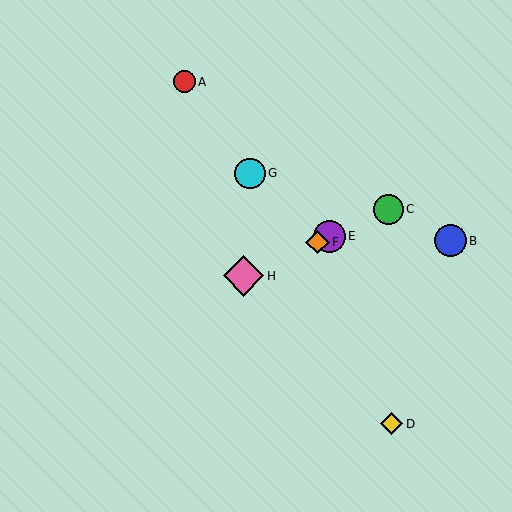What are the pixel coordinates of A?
Object A is at (185, 82).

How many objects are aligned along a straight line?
4 objects (C, E, F, H) are aligned along a straight line.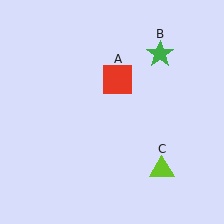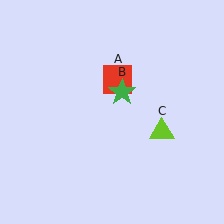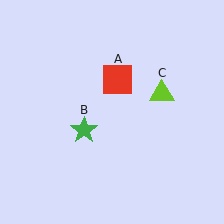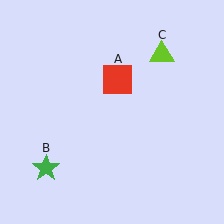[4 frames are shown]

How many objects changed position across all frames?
2 objects changed position: green star (object B), lime triangle (object C).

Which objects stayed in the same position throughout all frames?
Red square (object A) remained stationary.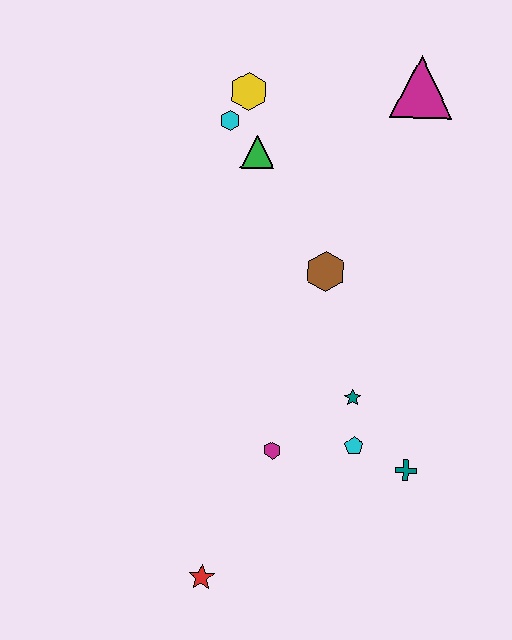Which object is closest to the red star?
The magenta hexagon is closest to the red star.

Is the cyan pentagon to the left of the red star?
No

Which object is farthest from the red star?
The magenta triangle is farthest from the red star.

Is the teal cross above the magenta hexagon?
No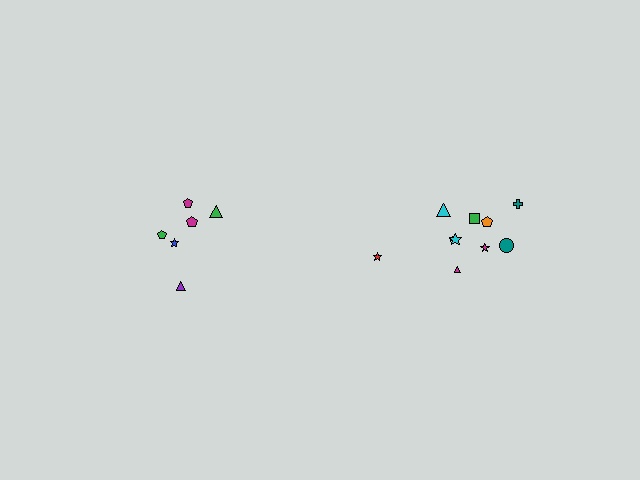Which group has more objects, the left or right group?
The right group.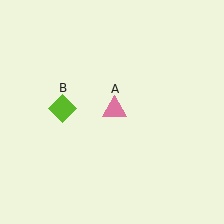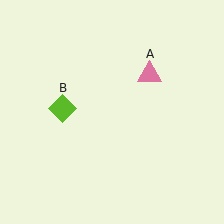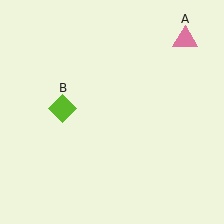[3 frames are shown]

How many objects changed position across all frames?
1 object changed position: pink triangle (object A).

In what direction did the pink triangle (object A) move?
The pink triangle (object A) moved up and to the right.